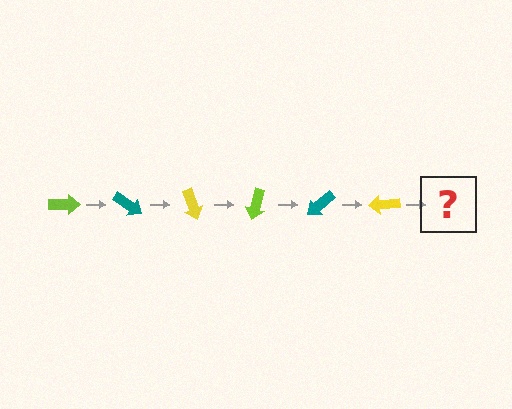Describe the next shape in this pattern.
It should be a lime arrow, rotated 210 degrees from the start.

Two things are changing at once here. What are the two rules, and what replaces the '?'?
The two rules are that it rotates 35 degrees each step and the color cycles through lime, teal, and yellow. The '?' should be a lime arrow, rotated 210 degrees from the start.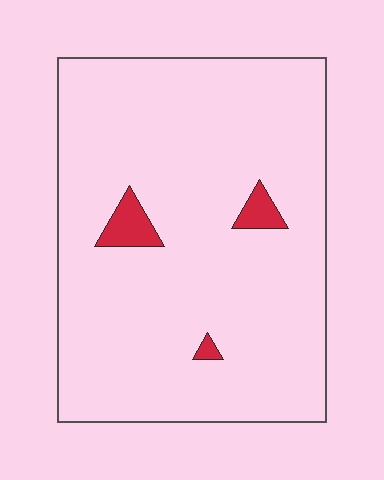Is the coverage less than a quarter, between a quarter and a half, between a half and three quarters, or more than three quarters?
Less than a quarter.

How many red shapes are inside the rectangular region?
3.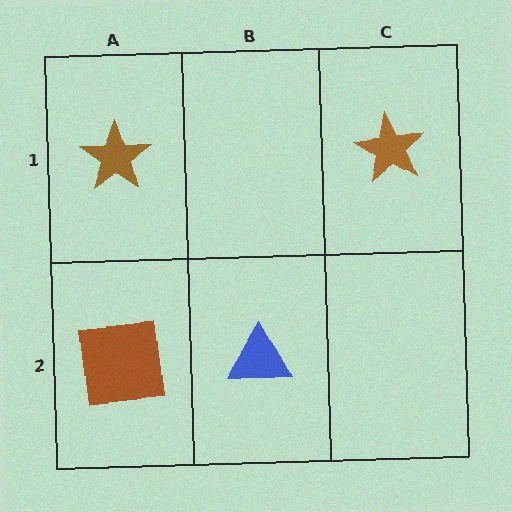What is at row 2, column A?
A brown square.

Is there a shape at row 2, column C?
No, that cell is empty.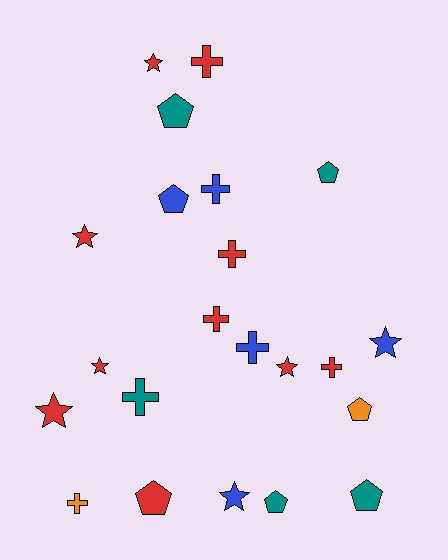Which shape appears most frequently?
Cross, with 8 objects.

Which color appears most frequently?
Red, with 10 objects.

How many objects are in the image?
There are 22 objects.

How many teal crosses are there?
There is 1 teal cross.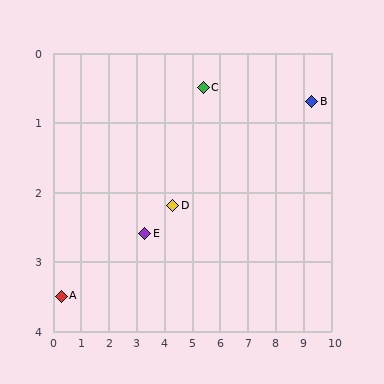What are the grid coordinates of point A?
Point A is at approximately (0.3, 3.5).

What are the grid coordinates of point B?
Point B is at approximately (9.3, 0.7).